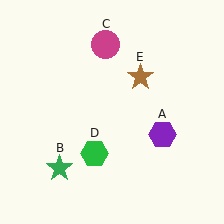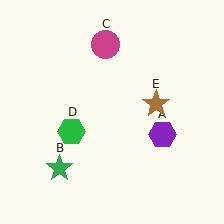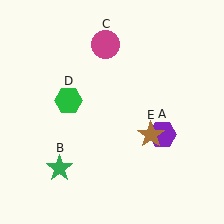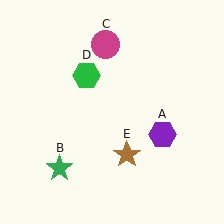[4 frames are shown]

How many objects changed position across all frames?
2 objects changed position: green hexagon (object D), brown star (object E).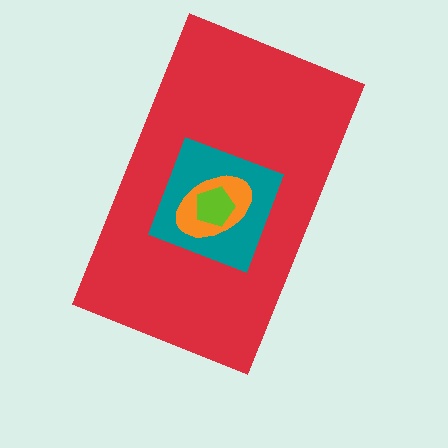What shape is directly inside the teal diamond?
The orange ellipse.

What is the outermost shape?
The red rectangle.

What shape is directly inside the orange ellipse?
The lime pentagon.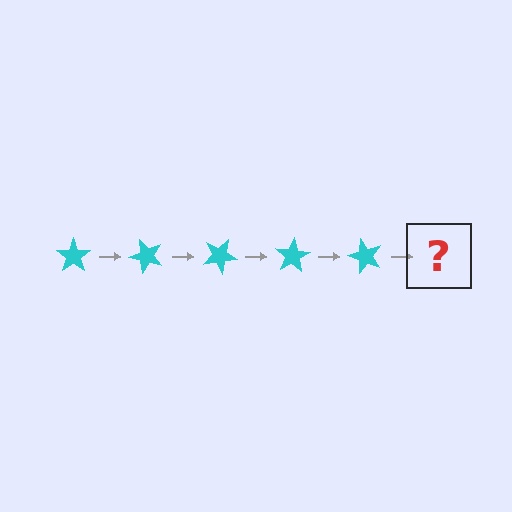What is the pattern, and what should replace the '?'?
The pattern is that the star rotates 50 degrees each step. The '?' should be a cyan star rotated 250 degrees.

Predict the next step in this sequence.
The next step is a cyan star rotated 250 degrees.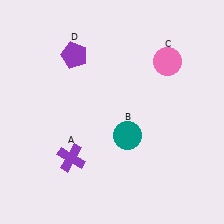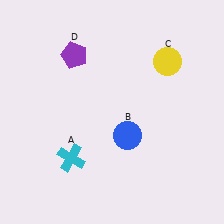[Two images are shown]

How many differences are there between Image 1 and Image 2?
There are 3 differences between the two images.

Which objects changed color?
A changed from purple to cyan. B changed from teal to blue. C changed from pink to yellow.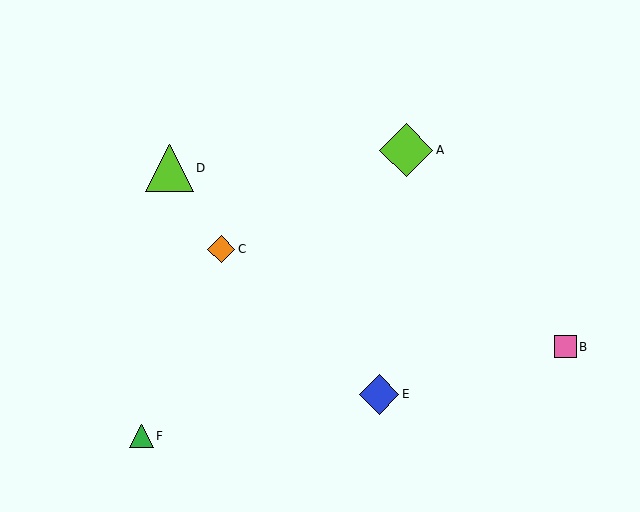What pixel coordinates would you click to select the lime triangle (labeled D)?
Click at (170, 168) to select the lime triangle D.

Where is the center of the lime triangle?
The center of the lime triangle is at (170, 168).